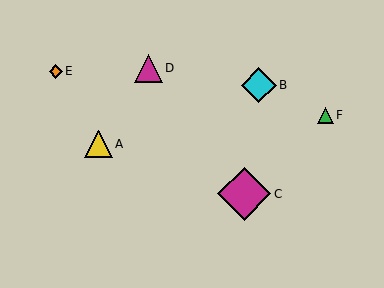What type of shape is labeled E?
Shape E is an orange diamond.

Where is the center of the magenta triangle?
The center of the magenta triangle is at (148, 68).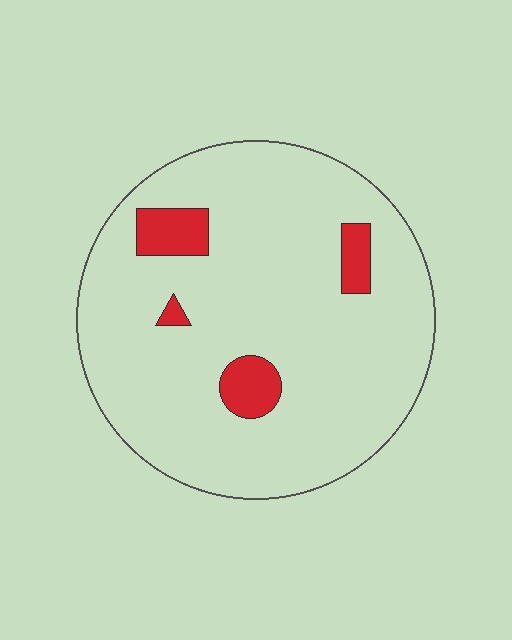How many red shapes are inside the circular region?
4.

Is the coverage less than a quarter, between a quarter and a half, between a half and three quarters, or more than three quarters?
Less than a quarter.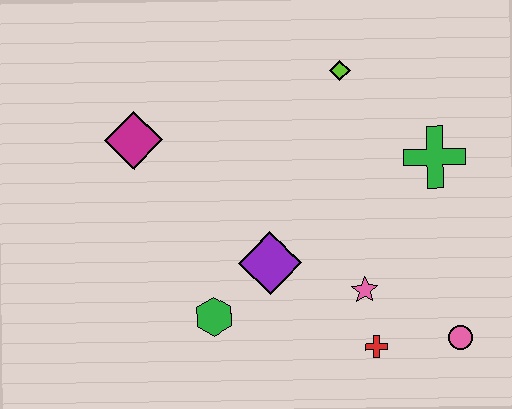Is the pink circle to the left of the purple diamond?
No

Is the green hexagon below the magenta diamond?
Yes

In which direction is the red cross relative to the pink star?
The red cross is below the pink star.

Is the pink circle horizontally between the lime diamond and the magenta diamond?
No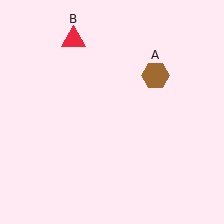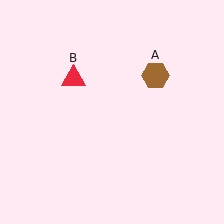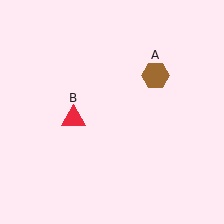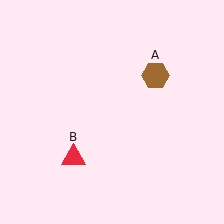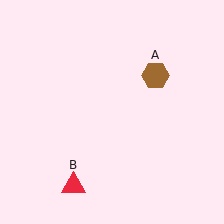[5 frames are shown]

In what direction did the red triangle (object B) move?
The red triangle (object B) moved down.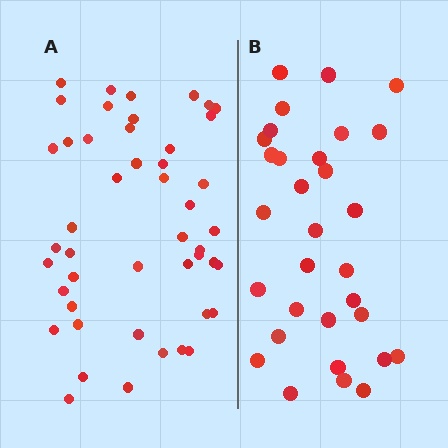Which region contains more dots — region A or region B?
Region A (the left region) has more dots.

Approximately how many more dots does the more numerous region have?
Region A has approximately 15 more dots than region B.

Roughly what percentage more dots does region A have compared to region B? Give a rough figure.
About 50% more.